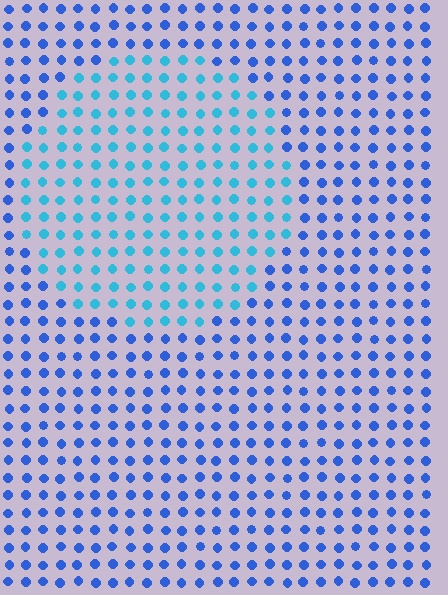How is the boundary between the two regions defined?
The boundary is defined purely by a slight shift in hue (about 33 degrees). Spacing, size, and orientation are identical on both sides.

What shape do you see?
I see a circle.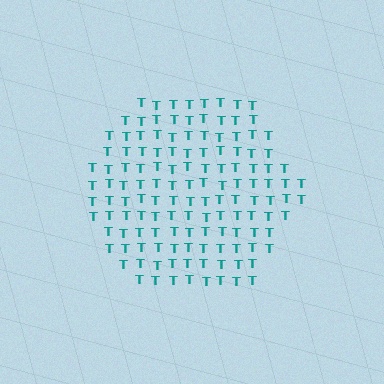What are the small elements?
The small elements are letter T's.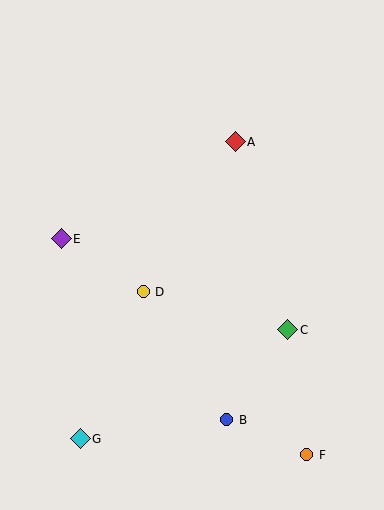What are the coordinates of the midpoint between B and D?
The midpoint between B and D is at (185, 356).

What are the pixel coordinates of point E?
Point E is at (61, 239).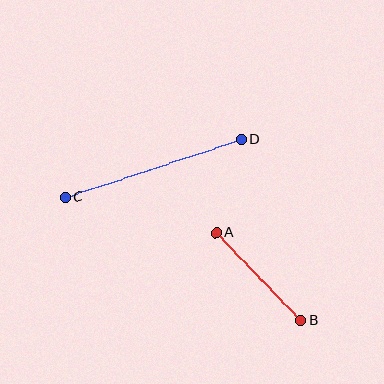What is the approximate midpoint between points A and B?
The midpoint is at approximately (258, 277) pixels.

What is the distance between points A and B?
The distance is approximately 122 pixels.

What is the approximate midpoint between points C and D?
The midpoint is at approximately (153, 168) pixels.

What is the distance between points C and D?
The distance is approximately 185 pixels.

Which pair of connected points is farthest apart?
Points C and D are farthest apart.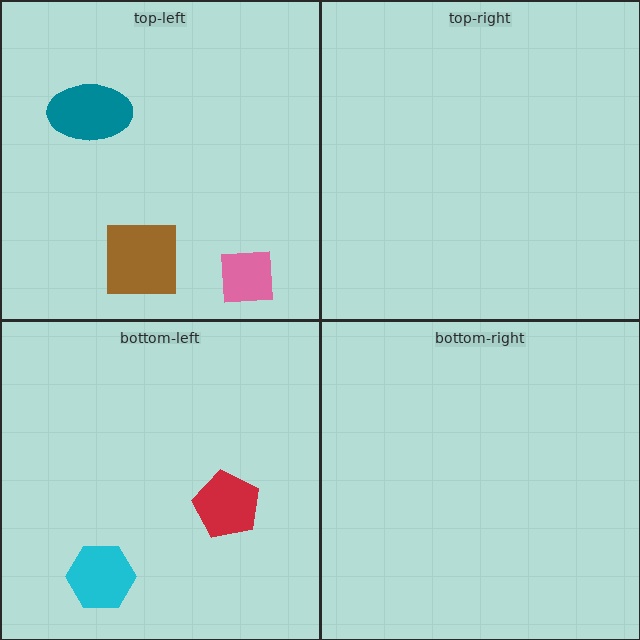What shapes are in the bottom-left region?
The cyan hexagon, the red pentagon.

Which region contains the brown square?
The top-left region.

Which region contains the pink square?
The top-left region.